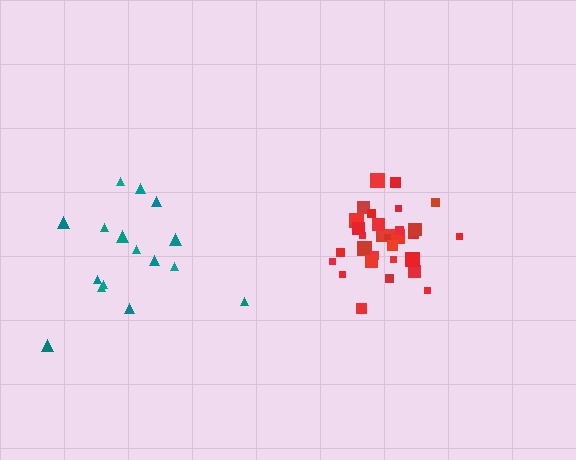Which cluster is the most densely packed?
Red.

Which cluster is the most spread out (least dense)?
Teal.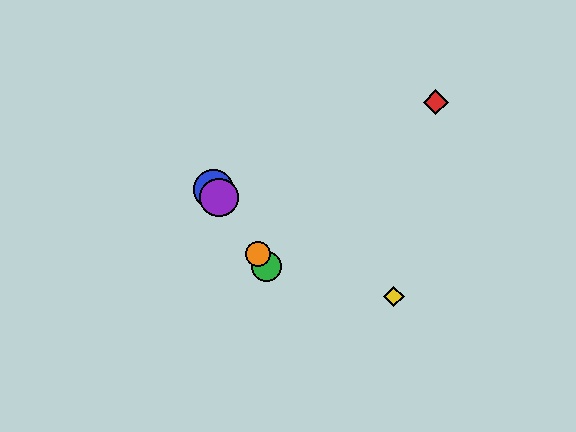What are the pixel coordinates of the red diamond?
The red diamond is at (436, 102).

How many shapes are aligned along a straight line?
4 shapes (the blue circle, the green circle, the purple circle, the orange circle) are aligned along a straight line.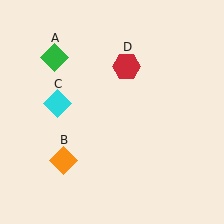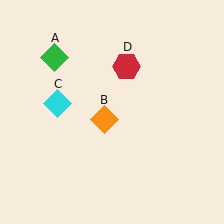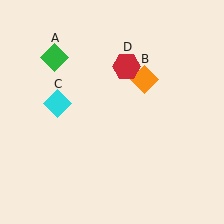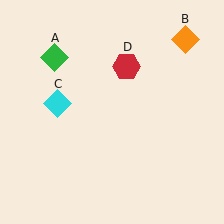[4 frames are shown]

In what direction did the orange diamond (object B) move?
The orange diamond (object B) moved up and to the right.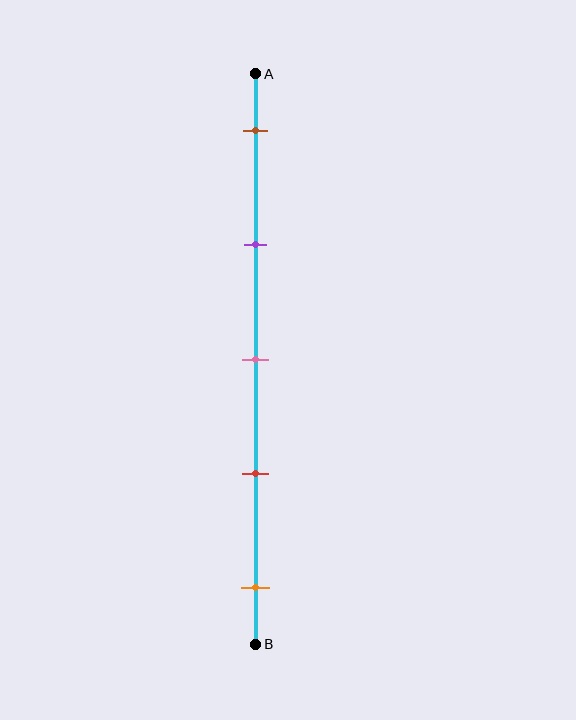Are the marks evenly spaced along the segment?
Yes, the marks are approximately evenly spaced.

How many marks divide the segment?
There are 5 marks dividing the segment.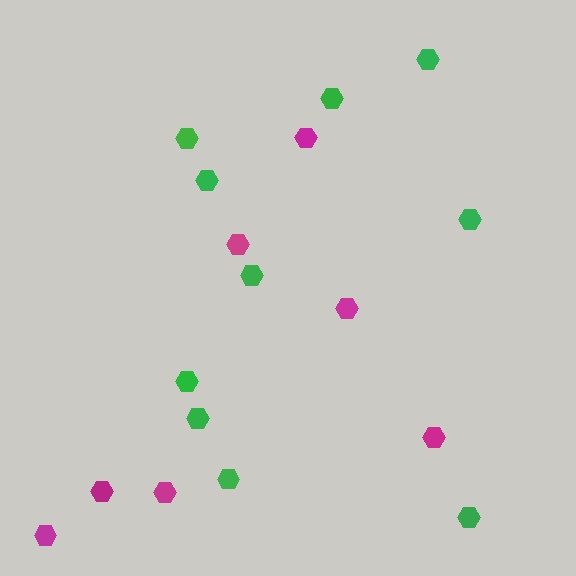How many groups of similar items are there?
There are 2 groups: one group of magenta hexagons (7) and one group of green hexagons (10).